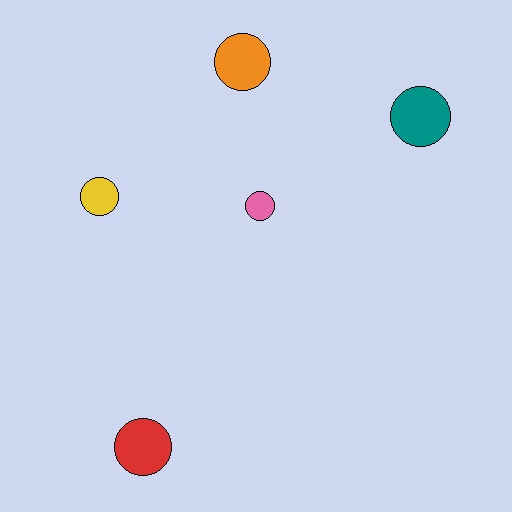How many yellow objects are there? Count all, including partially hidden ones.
There is 1 yellow object.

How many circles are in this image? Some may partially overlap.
There are 5 circles.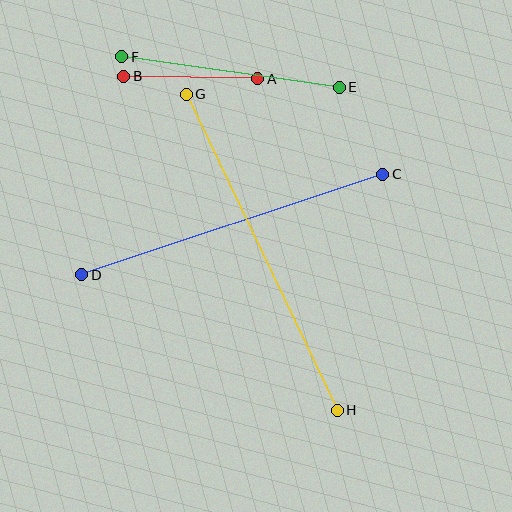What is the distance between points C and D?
The distance is approximately 317 pixels.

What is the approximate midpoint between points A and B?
The midpoint is at approximately (191, 77) pixels.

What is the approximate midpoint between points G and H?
The midpoint is at approximately (262, 252) pixels.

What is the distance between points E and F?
The distance is approximately 220 pixels.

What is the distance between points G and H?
The distance is approximately 350 pixels.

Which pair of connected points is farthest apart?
Points G and H are farthest apart.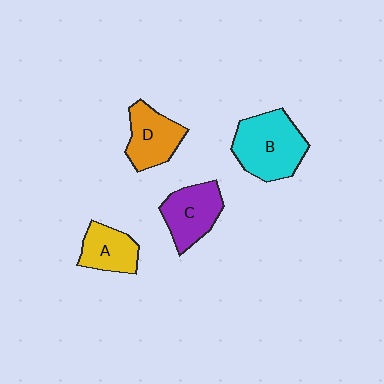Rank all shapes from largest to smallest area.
From largest to smallest: B (cyan), C (purple), D (orange), A (yellow).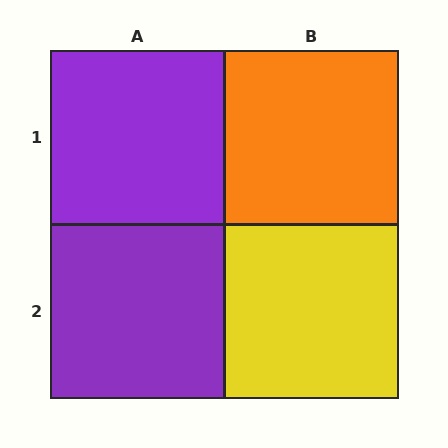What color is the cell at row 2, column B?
Yellow.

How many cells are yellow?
1 cell is yellow.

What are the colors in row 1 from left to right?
Purple, orange.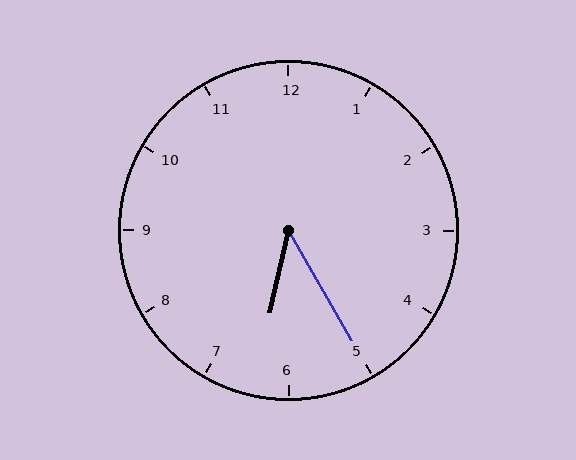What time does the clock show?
6:25.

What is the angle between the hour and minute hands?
Approximately 42 degrees.